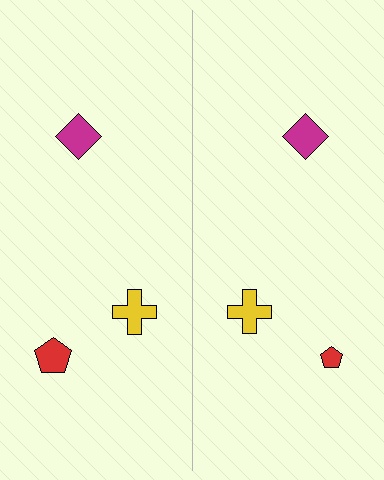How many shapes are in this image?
There are 6 shapes in this image.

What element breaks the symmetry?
The red pentagon on the right side has a different size than its mirror counterpart.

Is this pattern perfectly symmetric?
No, the pattern is not perfectly symmetric. The red pentagon on the right side has a different size than its mirror counterpart.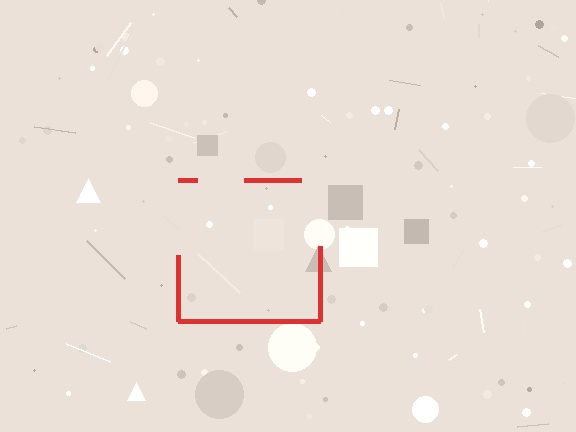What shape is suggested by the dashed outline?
The dashed outline suggests a square.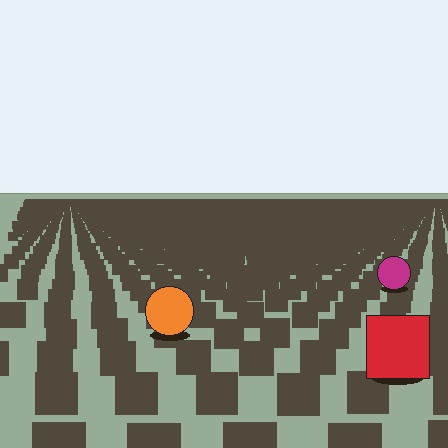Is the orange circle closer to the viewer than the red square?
No. The red square is closer — you can tell from the texture gradient: the ground texture is coarser near it.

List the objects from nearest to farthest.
From nearest to farthest: the red square, the orange circle, the magenta circle.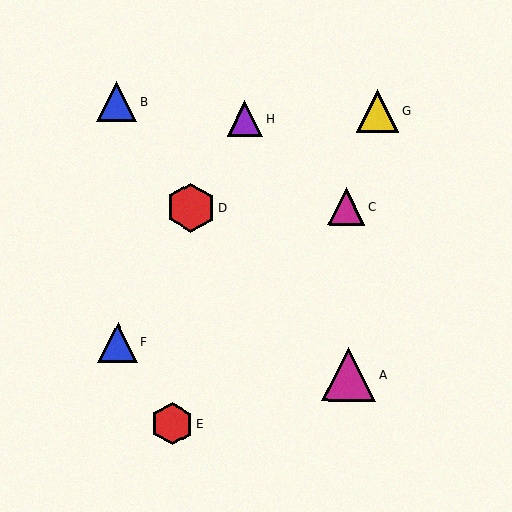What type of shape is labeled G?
Shape G is a yellow triangle.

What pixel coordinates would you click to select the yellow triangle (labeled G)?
Click at (378, 111) to select the yellow triangle G.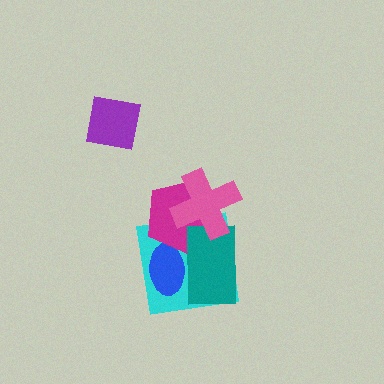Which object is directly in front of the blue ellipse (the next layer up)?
The magenta pentagon is directly in front of the blue ellipse.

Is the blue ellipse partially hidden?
Yes, it is partially covered by another shape.